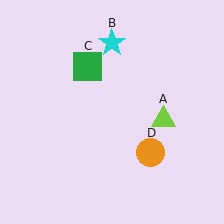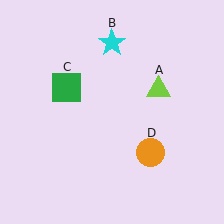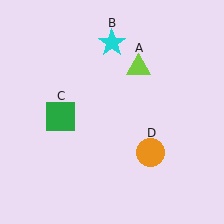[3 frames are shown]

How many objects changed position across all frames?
2 objects changed position: lime triangle (object A), green square (object C).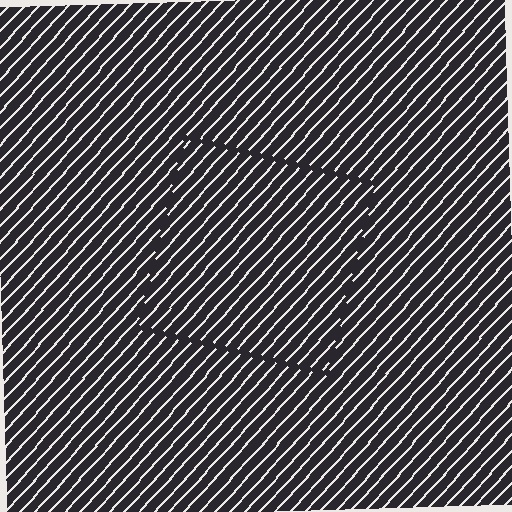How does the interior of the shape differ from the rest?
The interior of the shape contains the same grating, shifted by half a period — the contour is defined by the phase discontinuity where line-ends from the inner and outer gratings abut.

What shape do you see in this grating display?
An illusory square. The interior of the shape contains the same grating, shifted by half a period — the contour is defined by the phase discontinuity where line-ends from the inner and outer gratings abut.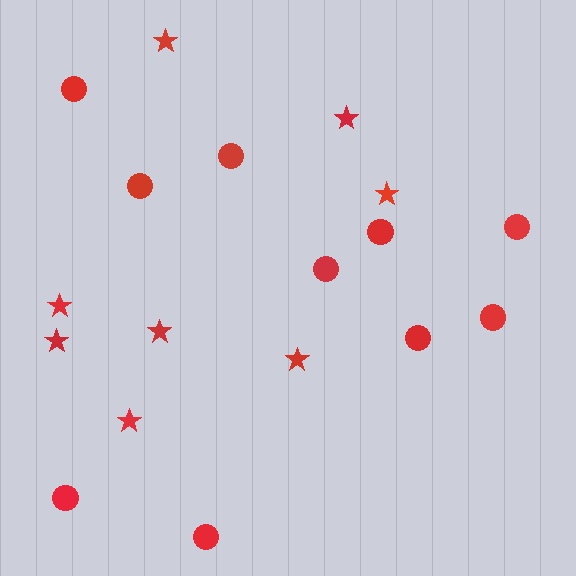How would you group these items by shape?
There are 2 groups: one group of stars (8) and one group of circles (10).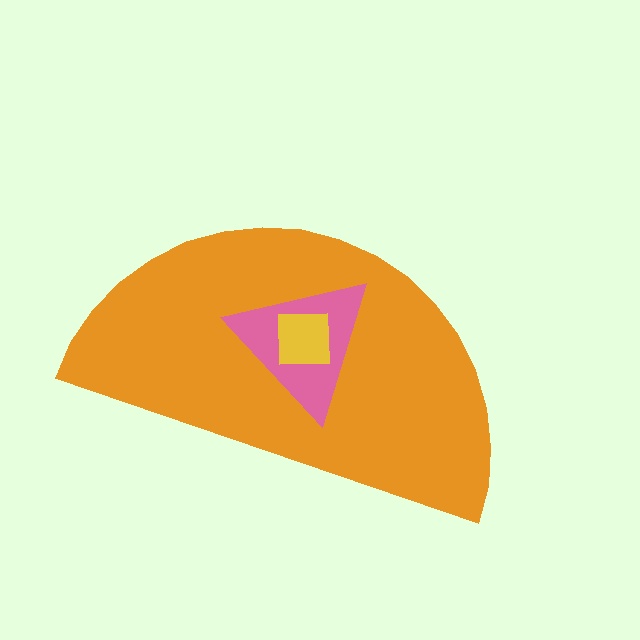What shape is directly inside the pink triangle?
The yellow square.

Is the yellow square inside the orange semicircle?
Yes.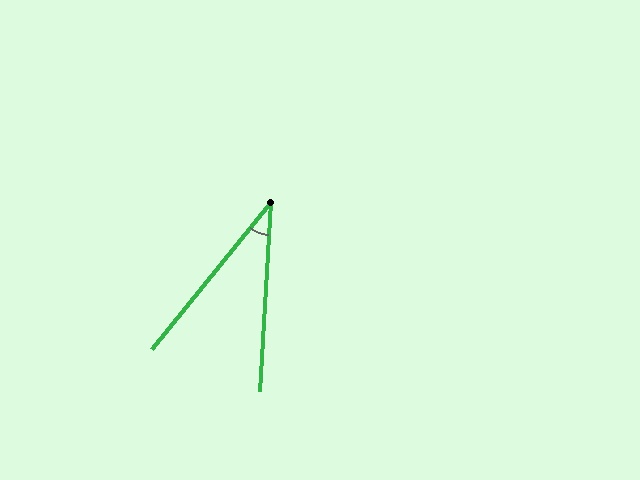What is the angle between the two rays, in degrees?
Approximately 35 degrees.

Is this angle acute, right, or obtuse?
It is acute.